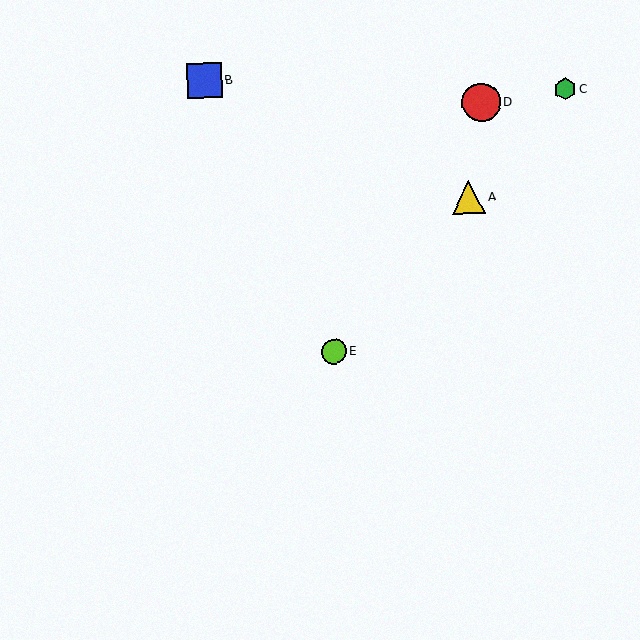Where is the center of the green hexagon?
The center of the green hexagon is at (565, 89).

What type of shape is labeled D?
Shape D is a red circle.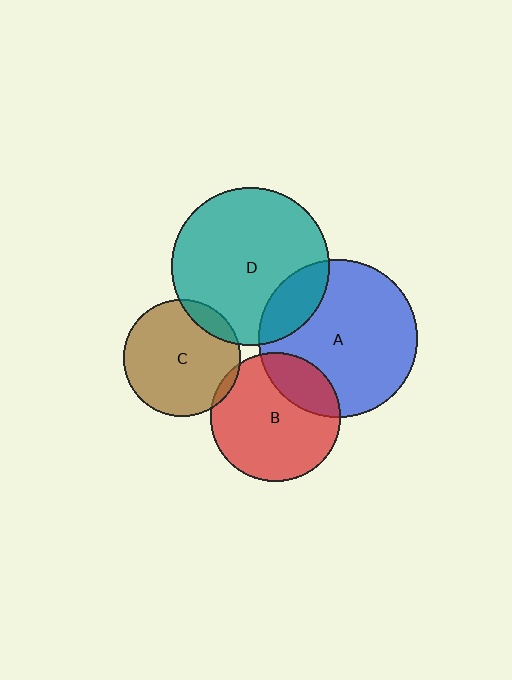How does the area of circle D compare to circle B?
Approximately 1.5 times.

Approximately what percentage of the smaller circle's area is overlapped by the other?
Approximately 10%.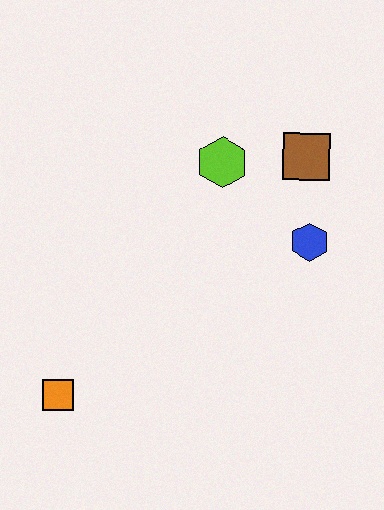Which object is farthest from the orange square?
The brown square is farthest from the orange square.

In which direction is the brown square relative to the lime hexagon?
The brown square is to the right of the lime hexagon.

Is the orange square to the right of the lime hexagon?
No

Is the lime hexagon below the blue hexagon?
No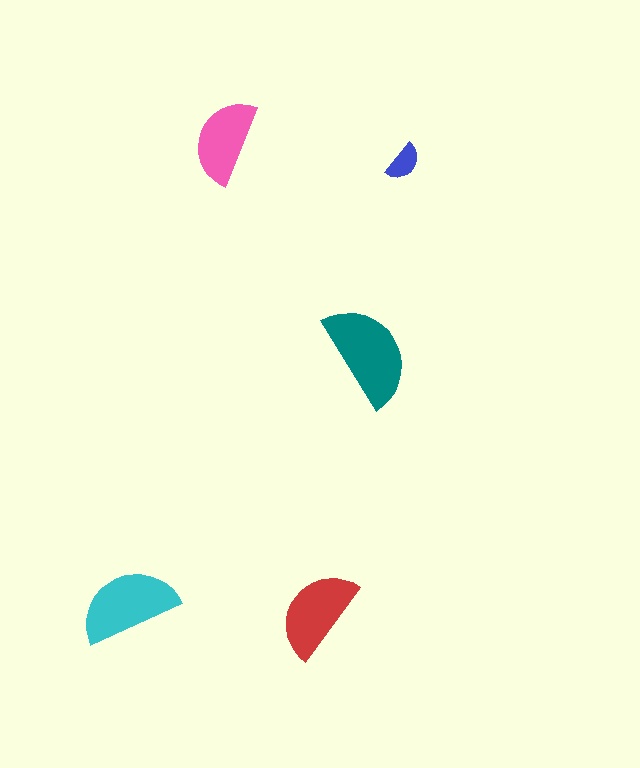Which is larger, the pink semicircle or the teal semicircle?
The teal one.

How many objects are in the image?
There are 5 objects in the image.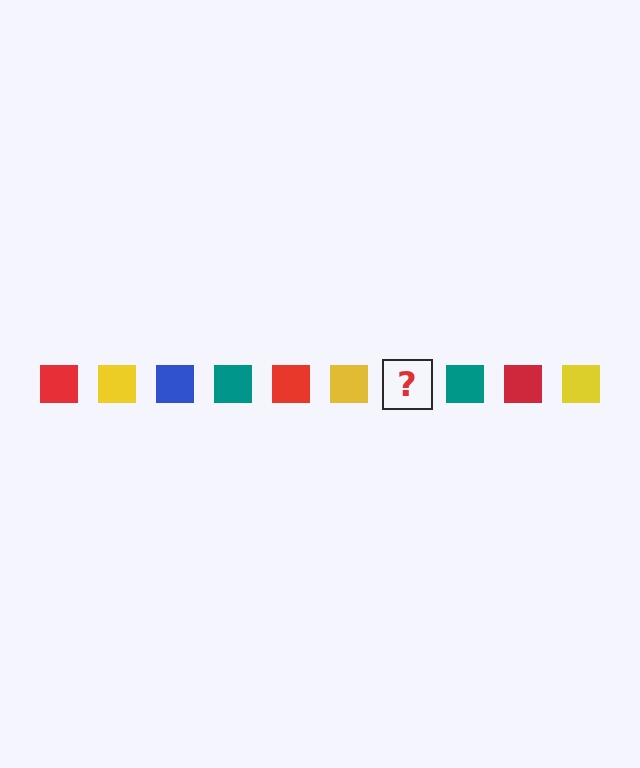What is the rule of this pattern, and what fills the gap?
The rule is that the pattern cycles through red, yellow, blue, teal squares. The gap should be filled with a blue square.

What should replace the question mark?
The question mark should be replaced with a blue square.